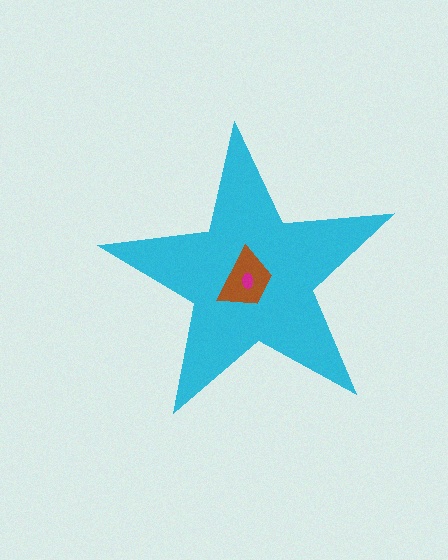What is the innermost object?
The magenta ellipse.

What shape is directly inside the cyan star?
The brown trapezoid.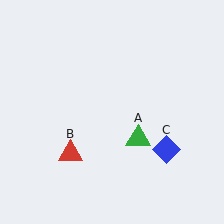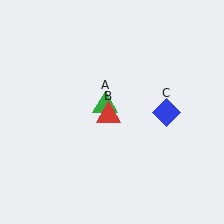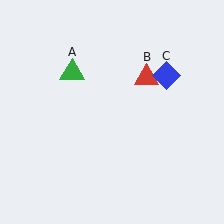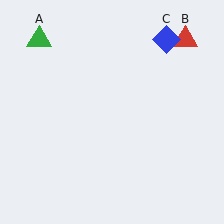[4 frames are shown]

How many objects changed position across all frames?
3 objects changed position: green triangle (object A), red triangle (object B), blue diamond (object C).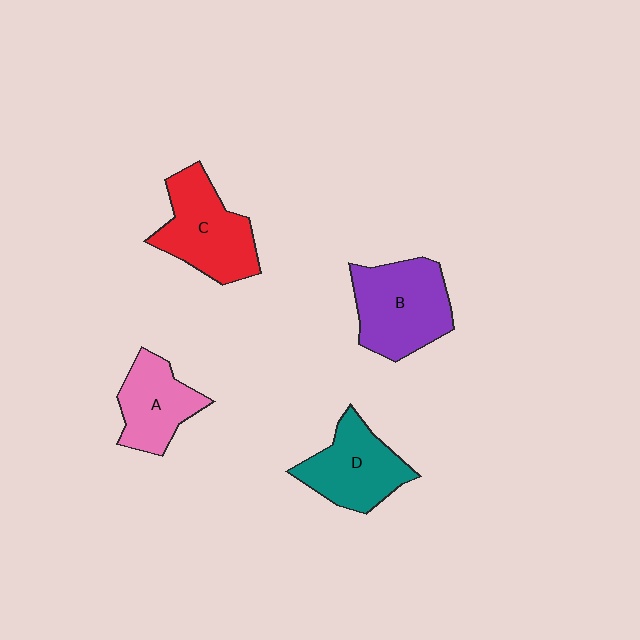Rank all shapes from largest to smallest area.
From largest to smallest: B (purple), C (red), D (teal), A (pink).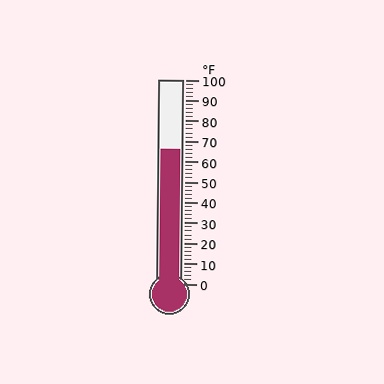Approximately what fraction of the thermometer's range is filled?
The thermometer is filled to approximately 65% of its range.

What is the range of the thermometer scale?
The thermometer scale ranges from 0°F to 100°F.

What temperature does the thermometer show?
The thermometer shows approximately 66°F.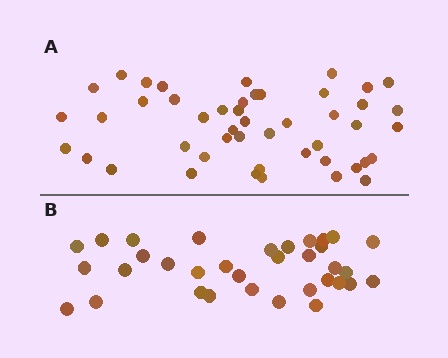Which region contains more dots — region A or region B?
Region A (the top region) has more dots.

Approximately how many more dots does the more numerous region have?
Region A has approximately 15 more dots than region B.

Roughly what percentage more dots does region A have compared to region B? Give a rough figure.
About 40% more.